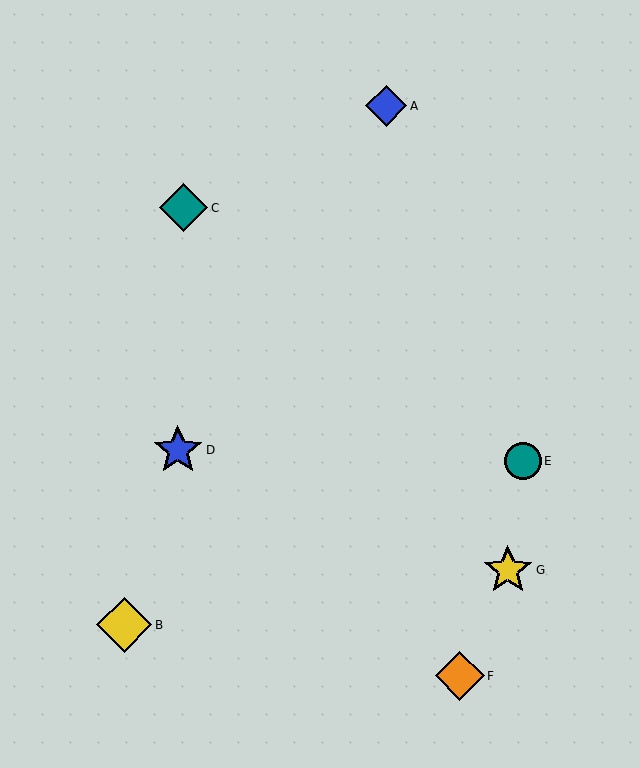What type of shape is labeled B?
Shape B is a yellow diamond.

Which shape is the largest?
The yellow diamond (labeled B) is the largest.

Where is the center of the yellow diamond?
The center of the yellow diamond is at (124, 625).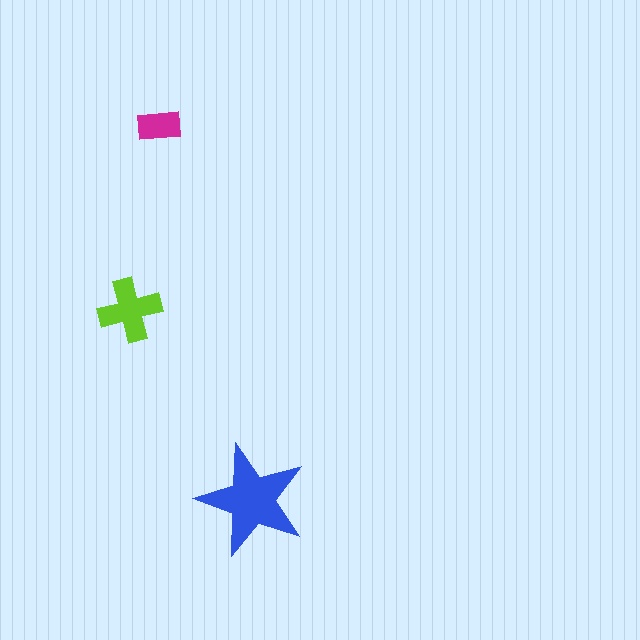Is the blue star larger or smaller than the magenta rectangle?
Larger.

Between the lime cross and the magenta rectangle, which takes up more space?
The lime cross.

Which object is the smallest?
The magenta rectangle.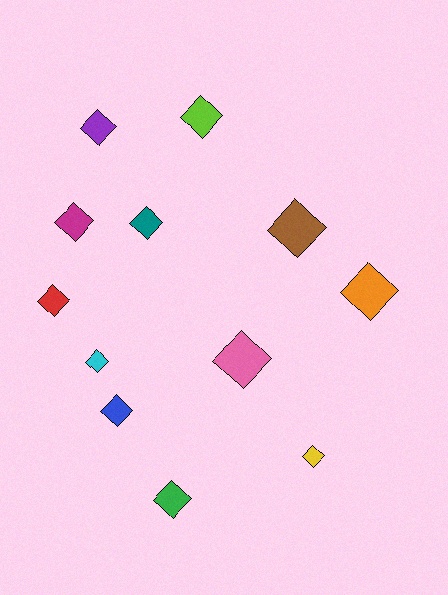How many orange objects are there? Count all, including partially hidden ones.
There is 1 orange object.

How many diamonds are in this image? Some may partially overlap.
There are 12 diamonds.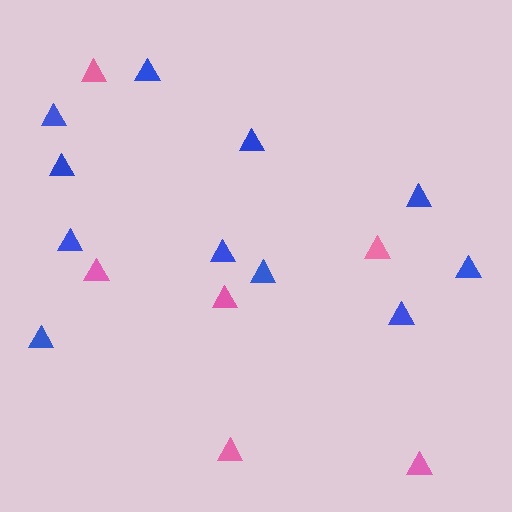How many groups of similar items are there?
There are 2 groups: one group of pink triangles (6) and one group of blue triangles (11).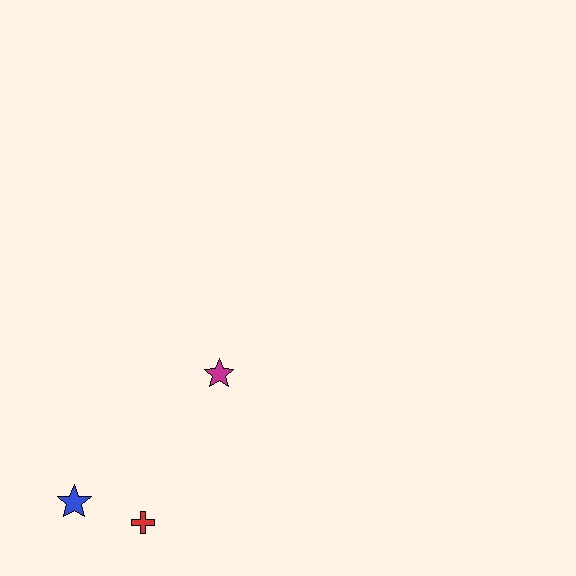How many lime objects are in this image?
There are no lime objects.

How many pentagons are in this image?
There are no pentagons.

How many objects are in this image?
There are 3 objects.